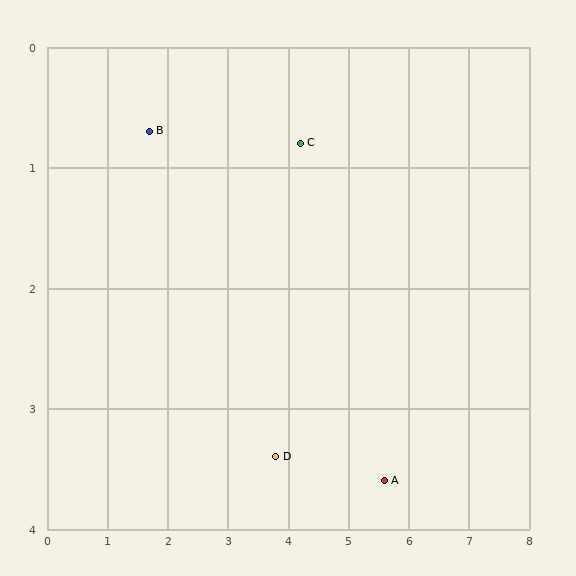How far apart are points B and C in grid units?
Points B and C are about 2.5 grid units apart.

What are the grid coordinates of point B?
Point B is at approximately (1.7, 0.7).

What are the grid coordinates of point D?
Point D is at approximately (3.8, 3.4).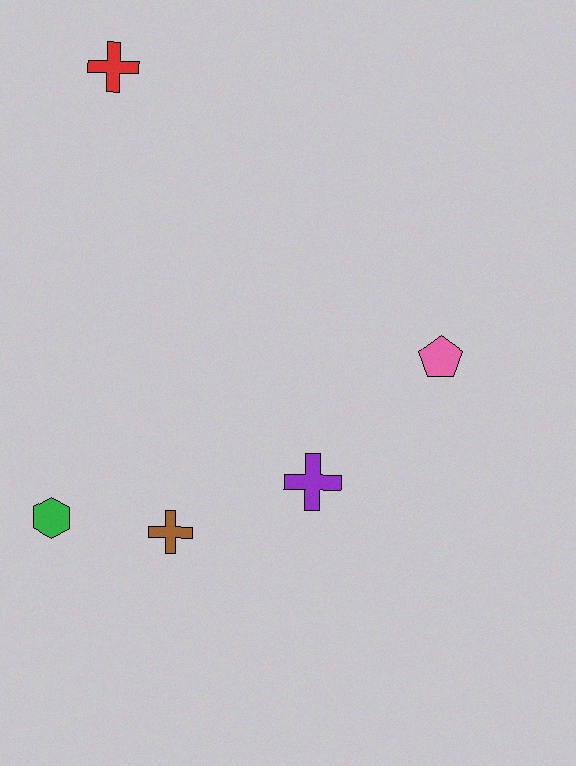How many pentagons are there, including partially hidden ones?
There is 1 pentagon.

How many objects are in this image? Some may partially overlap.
There are 5 objects.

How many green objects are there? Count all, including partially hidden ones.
There is 1 green object.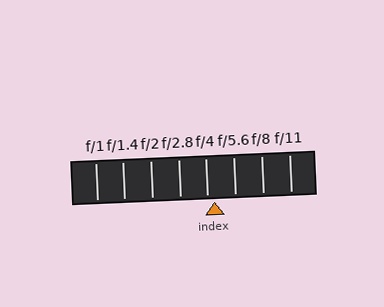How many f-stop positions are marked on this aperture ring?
There are 8 f-stop positions marked.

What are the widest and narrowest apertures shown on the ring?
The widest aperture shown is f/1 and the narrowest is f/11.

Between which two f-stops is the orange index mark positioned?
The index mark is between f/4 and f/5.6.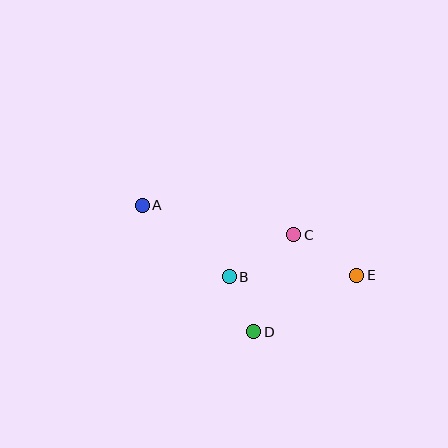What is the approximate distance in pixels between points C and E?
The distance between C and E is approximately 75 pixels.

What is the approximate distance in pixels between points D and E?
The distance between D and E is approximately 117 pixels.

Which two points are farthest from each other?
Points A and E are farthest from each other.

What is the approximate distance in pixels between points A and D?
The distance between A and D is approximately 168 pixels.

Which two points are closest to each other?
Points B and D are closest to each other.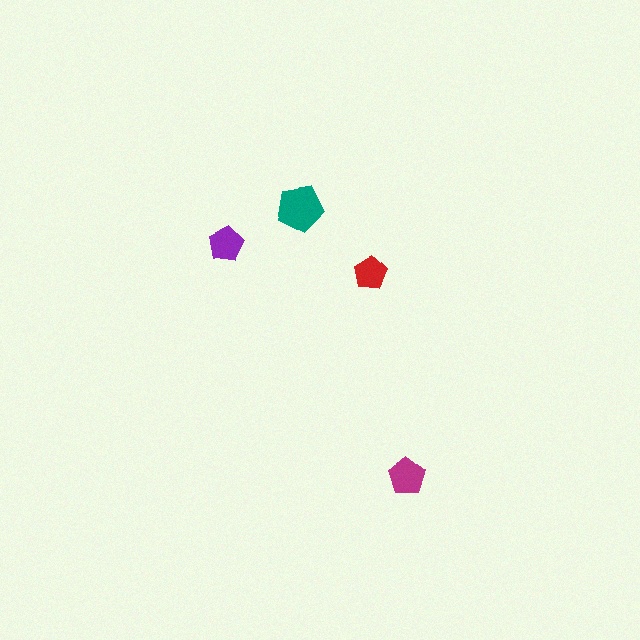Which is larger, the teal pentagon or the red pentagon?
The teal one.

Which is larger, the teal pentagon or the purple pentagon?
The teal one.